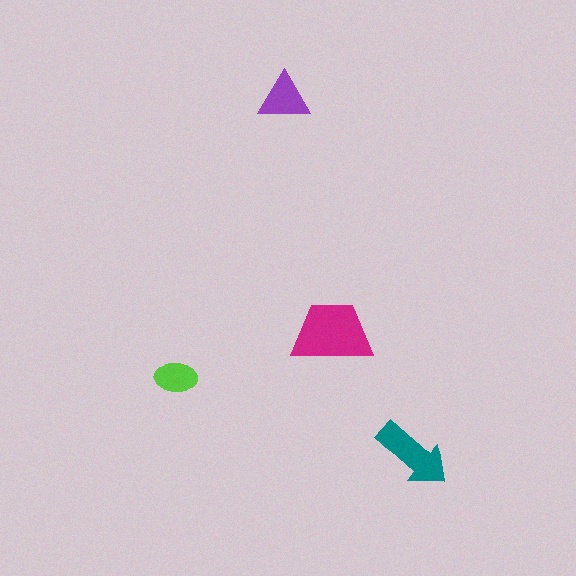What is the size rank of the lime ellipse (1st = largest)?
4th.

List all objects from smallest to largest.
The lime ellipse, the purple triangle, the teal arrow, the magenta trapezoid.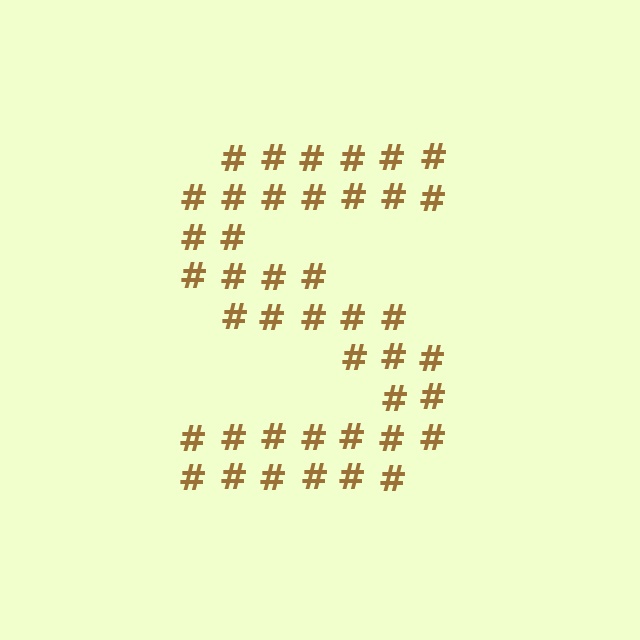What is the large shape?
The large shape is the letter S.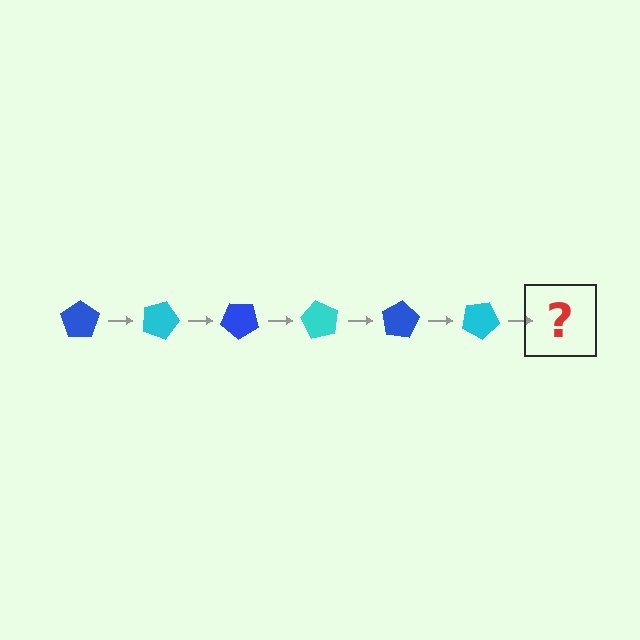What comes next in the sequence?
The next element should be a blue pentagon, rotated 120 degrees from the start.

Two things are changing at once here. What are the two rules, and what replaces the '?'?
The two rules are that it rotates 20 degrees each step and the color cycles through blue and cyan. The '?' should be a blue pentagon, rotated 120 degrees from the start.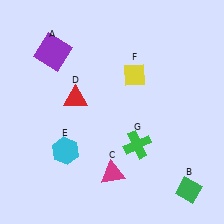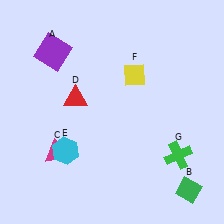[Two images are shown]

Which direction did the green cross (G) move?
The green cross (G) moved right.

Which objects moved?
The objects that moved are: the magenta triangle (C), the green cross (G).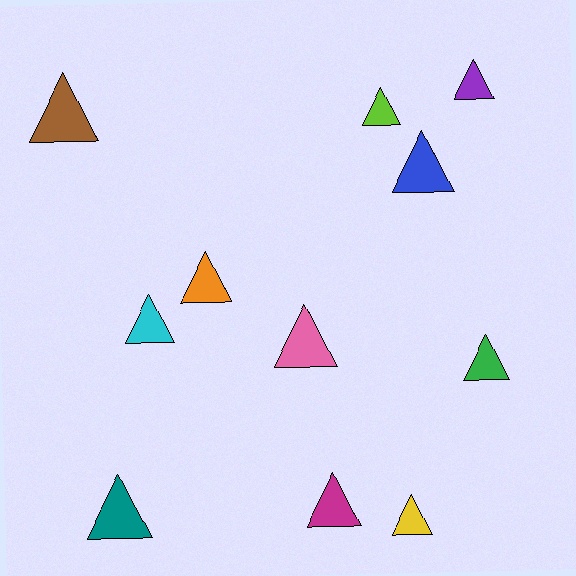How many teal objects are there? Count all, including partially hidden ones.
There is 1 teal object.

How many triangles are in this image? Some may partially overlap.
There are 11 triangles.